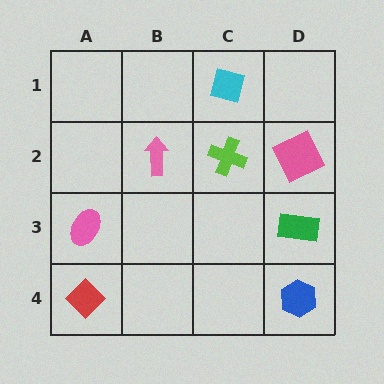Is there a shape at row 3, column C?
No, that cell is empty.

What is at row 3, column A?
A pink ellipse.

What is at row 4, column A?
A red diamond.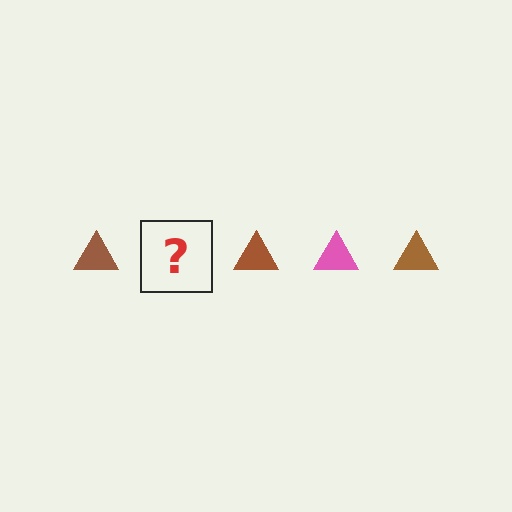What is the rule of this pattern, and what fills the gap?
The rule is that the pattern cycles through brown, pink triangles. The gap should be filled with a pink triangle.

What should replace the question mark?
The question mark should be replaced with a pink triangle.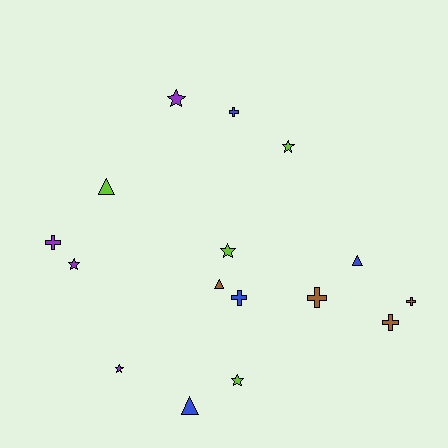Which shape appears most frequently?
Star, with 6 objects.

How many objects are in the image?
There are 16 objects.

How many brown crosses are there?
There are 3 brown crosses.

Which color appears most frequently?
Brown, with 4 objects.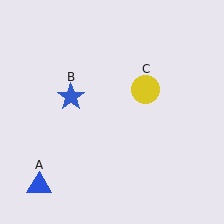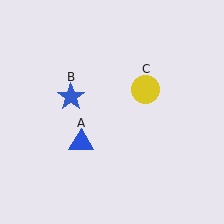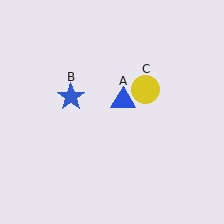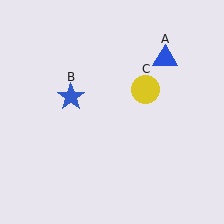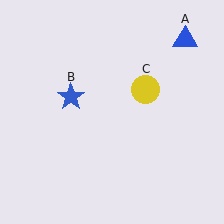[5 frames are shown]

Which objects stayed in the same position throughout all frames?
Blue star (object B) and yellow circle (object C) remained stationary.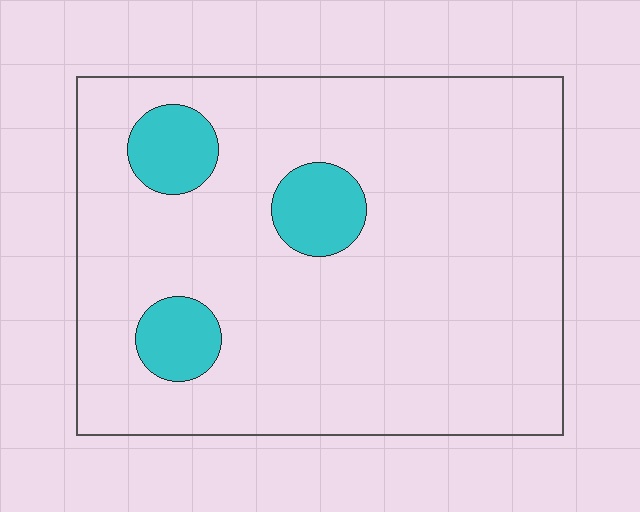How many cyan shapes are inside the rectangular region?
3.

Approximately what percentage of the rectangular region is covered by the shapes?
Approximately 10%.